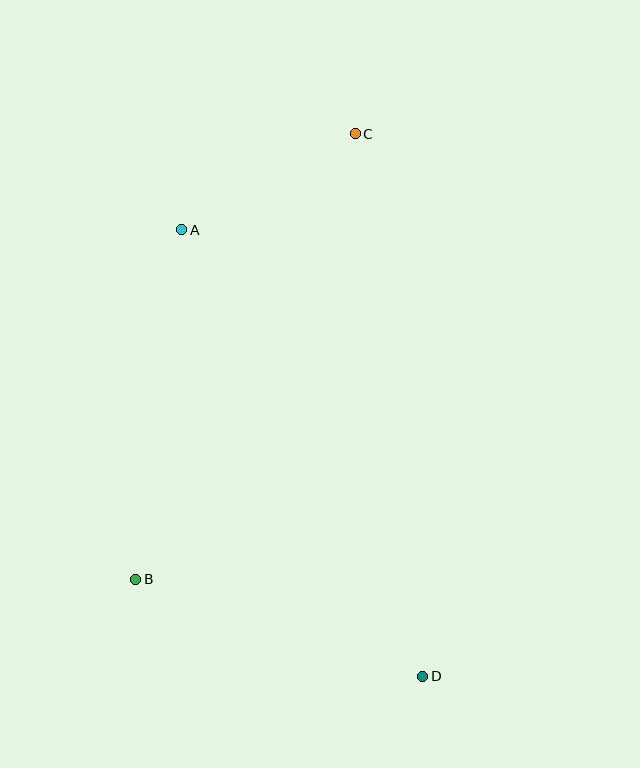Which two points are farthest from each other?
Points C and D are farthest from each other.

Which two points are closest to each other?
Points A and C are closest to each other.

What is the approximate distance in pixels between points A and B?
The distance between A and B is approximately 352 pixels.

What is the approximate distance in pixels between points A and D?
The distance between A and D is approximately 507 pixels.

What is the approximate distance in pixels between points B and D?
The distance between B and D is approximately 303 pixels.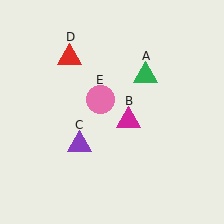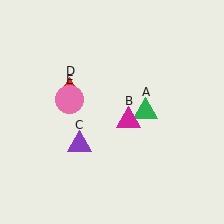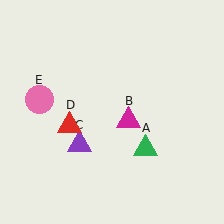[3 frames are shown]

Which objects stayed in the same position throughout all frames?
Magenta triangle (object B) and purple triangle (object C) remained stationary.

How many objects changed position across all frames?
3 objects changed position: green triangle (object A), red triangle (object D), pink circle (object E).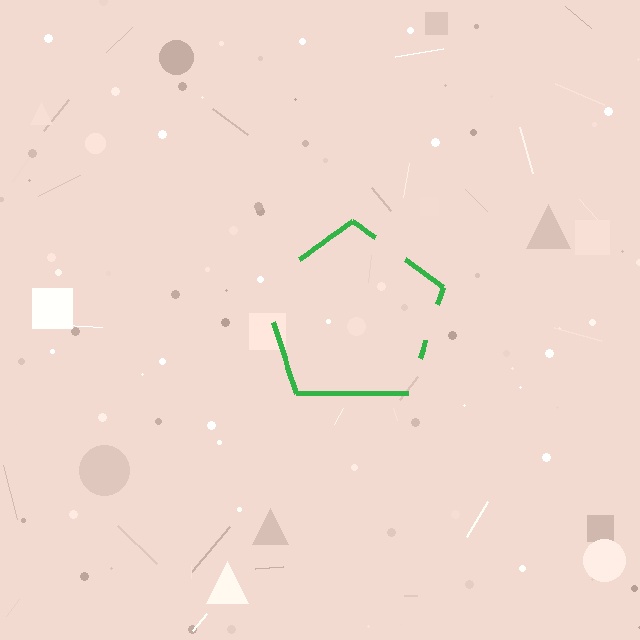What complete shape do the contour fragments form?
The contour fragments form a pentagon.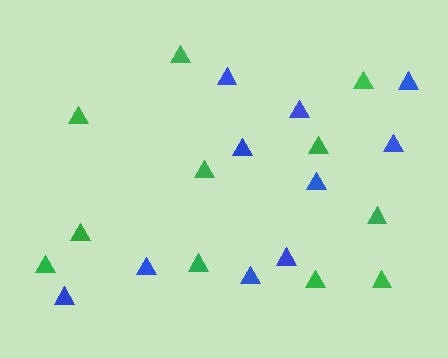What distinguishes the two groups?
There are 2 groups: one group of green triangles (11) and one group of blue triangles (10).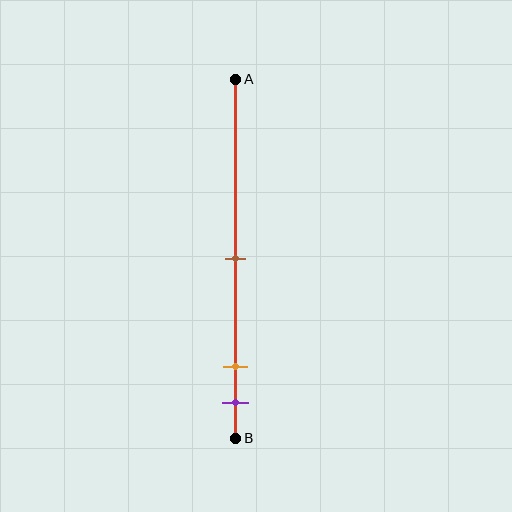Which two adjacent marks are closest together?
The orange and purple marks are the closest adjacent pair.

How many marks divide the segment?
There are 3 marks dividing the segment.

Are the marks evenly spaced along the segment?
No, the marks are not evenly spaced.